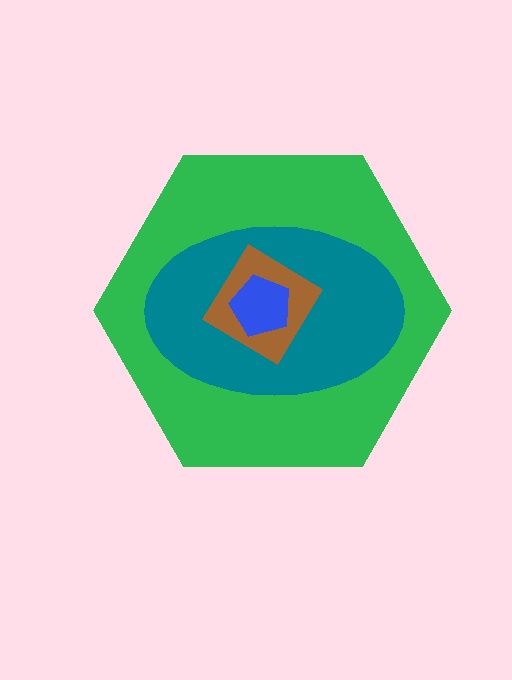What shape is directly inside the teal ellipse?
The brown diamond.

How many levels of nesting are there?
4.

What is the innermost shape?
The blue pentagon.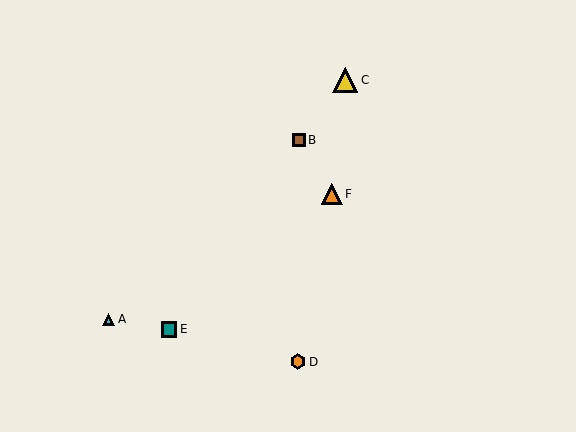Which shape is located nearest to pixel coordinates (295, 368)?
The orange hexagon (labeled D) at (298, 362) is nearest to that location.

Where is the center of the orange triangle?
The center of the orange triangle is at (332, 194).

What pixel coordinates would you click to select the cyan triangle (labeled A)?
Click at (108, 319) to select the cyan triangle A.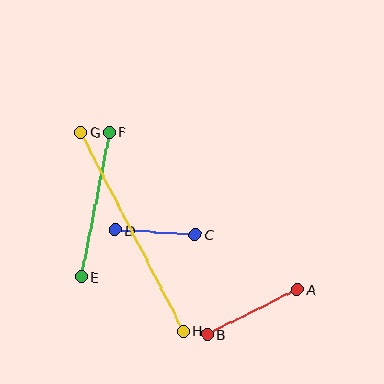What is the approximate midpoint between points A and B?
The midpoint is at approximately (252, 312) pixels.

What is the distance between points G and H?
The distance is approximately 224 pixels.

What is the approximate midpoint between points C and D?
The midpoint is at approximately (155, 232) pixels.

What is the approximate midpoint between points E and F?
The midpoint is at approximately (95, 205) pixels.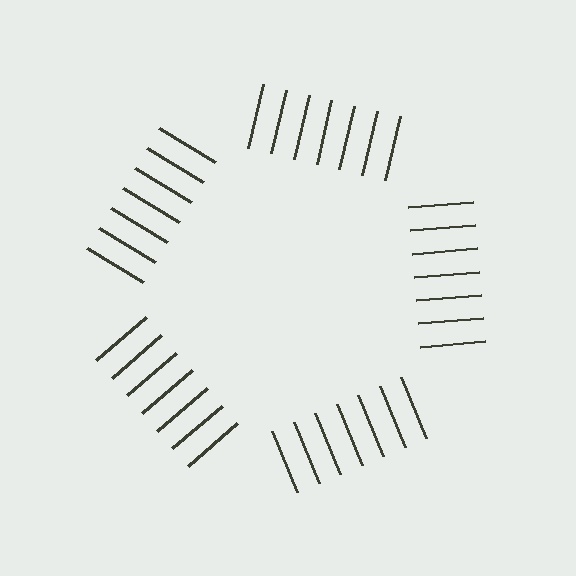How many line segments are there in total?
35 — 7 along each of the 5 edges.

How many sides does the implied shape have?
5 sides — the line-ends trace a pentagon.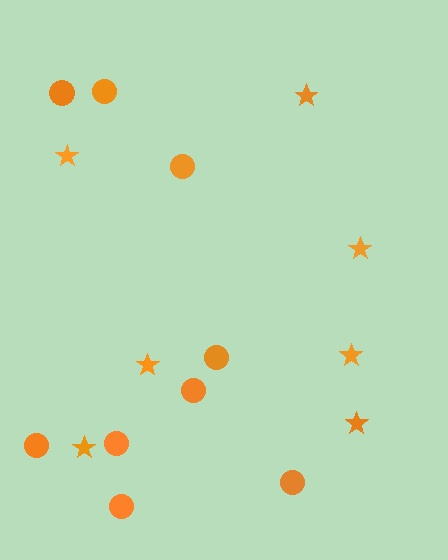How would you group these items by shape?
There are 2 groups: one group of stars (7) and one group of circles (9).